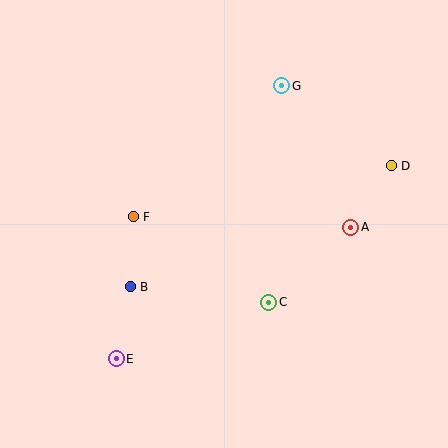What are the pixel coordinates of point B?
Point B is at (130, 287).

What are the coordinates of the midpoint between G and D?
The midpoint between G and D is at (337, 126).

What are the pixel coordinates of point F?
Point F is at (133, 217).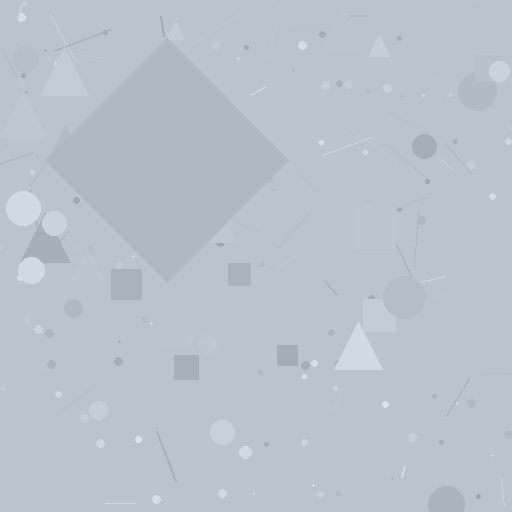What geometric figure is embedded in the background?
A diamond is embedded in the background.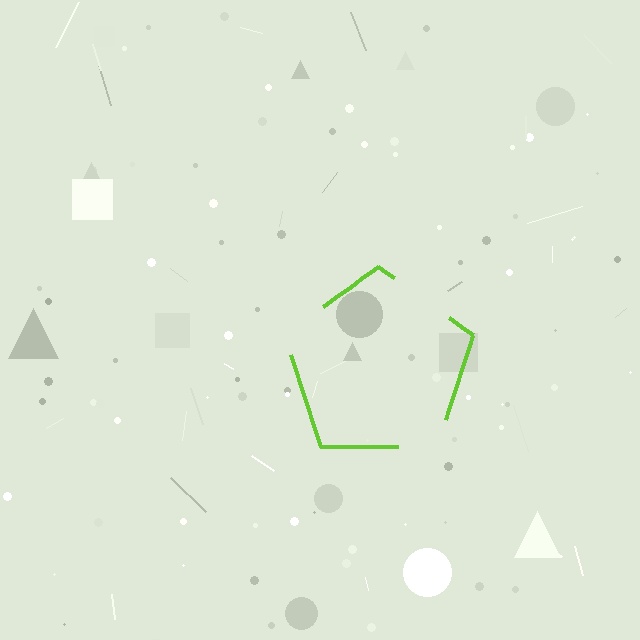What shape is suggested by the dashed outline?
The dashed outline suggests a pentagon.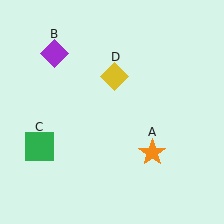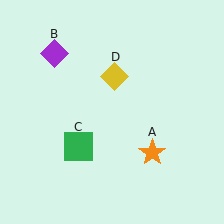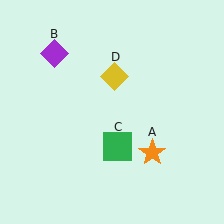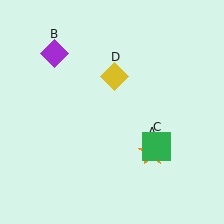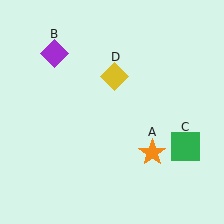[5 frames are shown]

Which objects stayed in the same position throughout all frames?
Orange star (object A) and purple diamond (object B) and yellow diamond (object D) remained stationary.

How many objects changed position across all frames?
1 object changed position: green square (object C).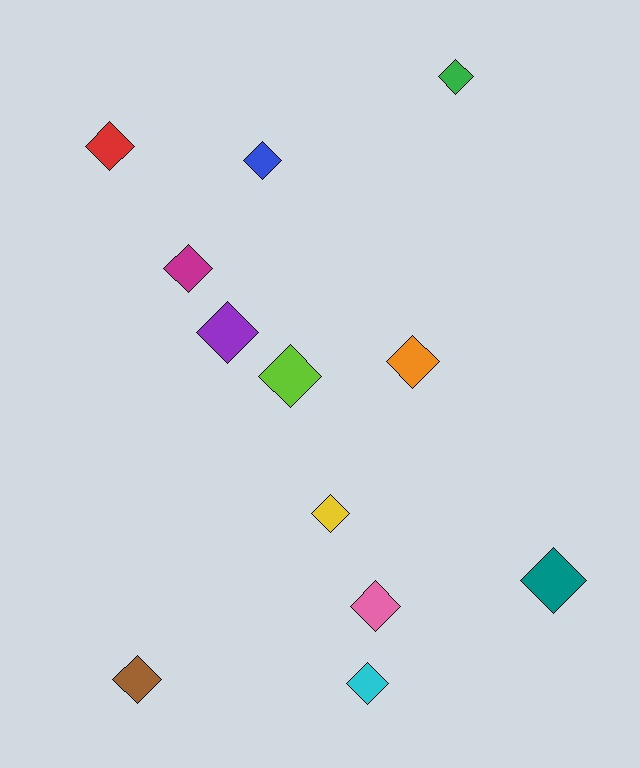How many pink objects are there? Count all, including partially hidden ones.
There is 1 pink object.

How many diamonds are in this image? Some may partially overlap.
There are 12 diamonds.